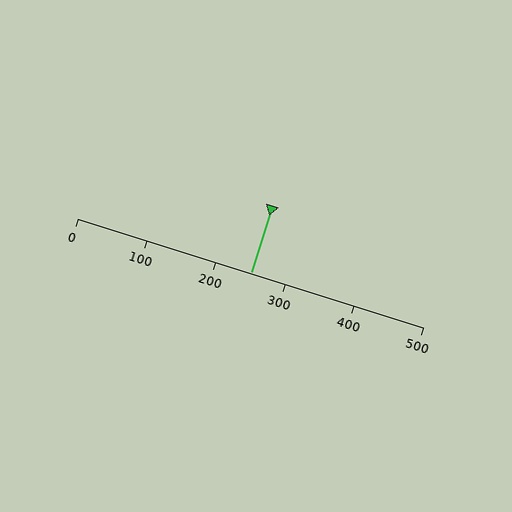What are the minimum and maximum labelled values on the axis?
The axis runs from 0 to 500.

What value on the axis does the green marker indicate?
The marker indicates approximately 250.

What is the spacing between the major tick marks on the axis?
The major ticks are spaced 100 apart.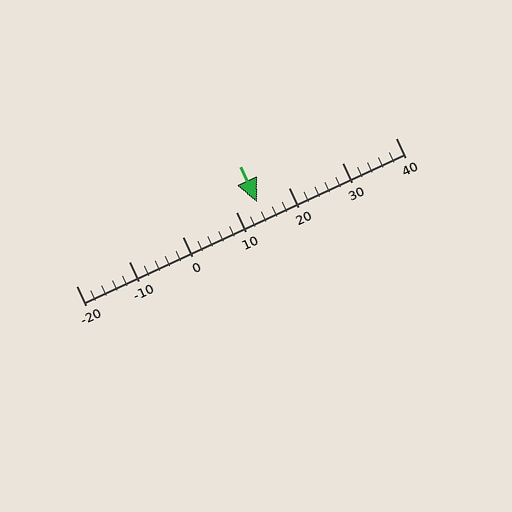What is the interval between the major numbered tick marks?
The major tick marks are spaced 10 units apart.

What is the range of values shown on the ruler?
The ruler shows values from -20 to 40.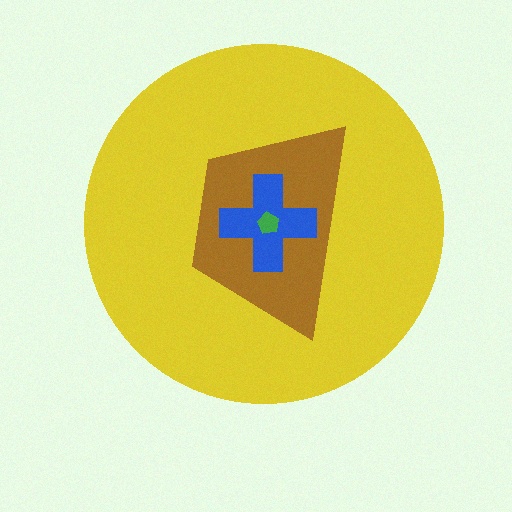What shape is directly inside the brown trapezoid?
The blue cross.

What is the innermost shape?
The green pentagon.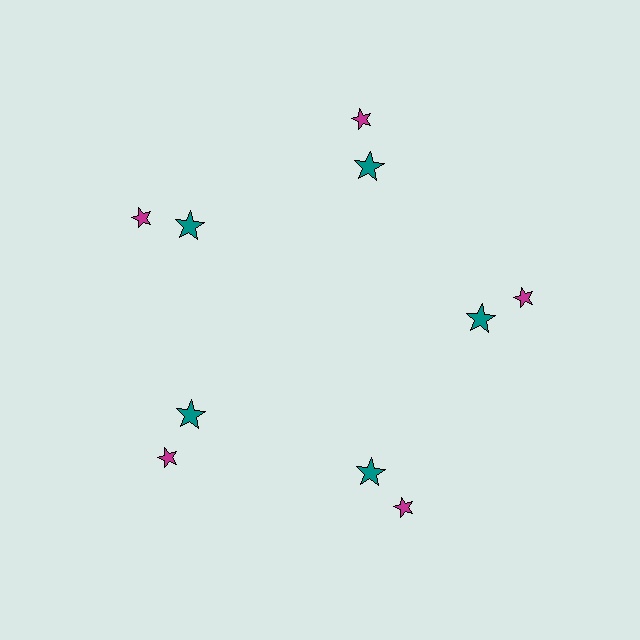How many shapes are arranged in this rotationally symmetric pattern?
There are 10 shapes, arranged in 5 groups of 2.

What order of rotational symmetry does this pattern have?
This pattern has 5-fold rotational symmetry.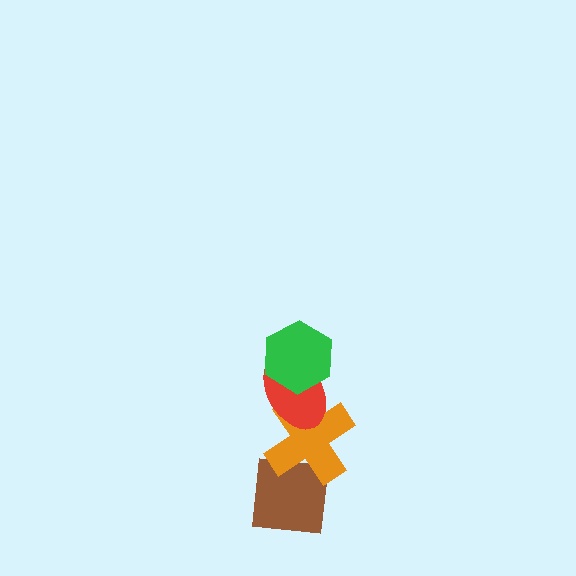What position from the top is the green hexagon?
The green hexagon is 1st from the top.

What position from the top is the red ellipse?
The red ellipse is 2nd from the top.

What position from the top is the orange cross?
The orange cross is 3rd from the top.